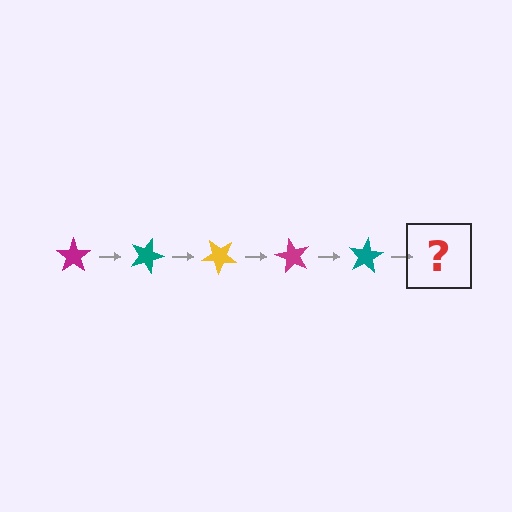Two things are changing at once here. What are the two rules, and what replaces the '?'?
The two rules are that it rotates 20 degrees each step and the color cycles through magenta, teal, and yellow. The '?' should be a yellow star, rotated 100 degrees from the start.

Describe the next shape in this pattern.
It should be a yellow star, rotated 100 degrees from the start.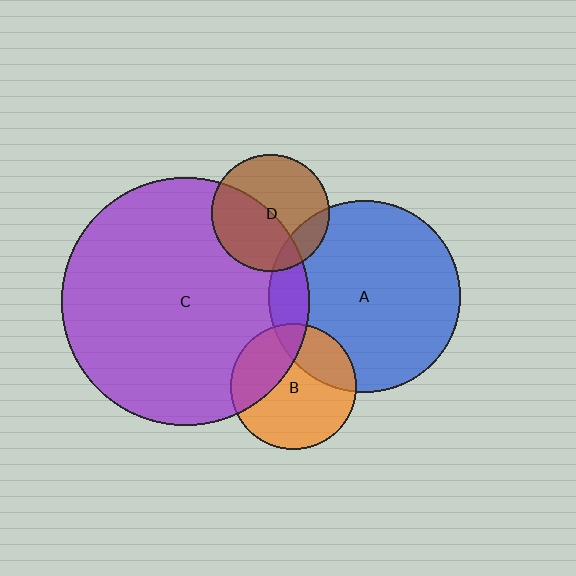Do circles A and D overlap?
Yes.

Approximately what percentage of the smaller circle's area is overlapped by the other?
Approximately 15%.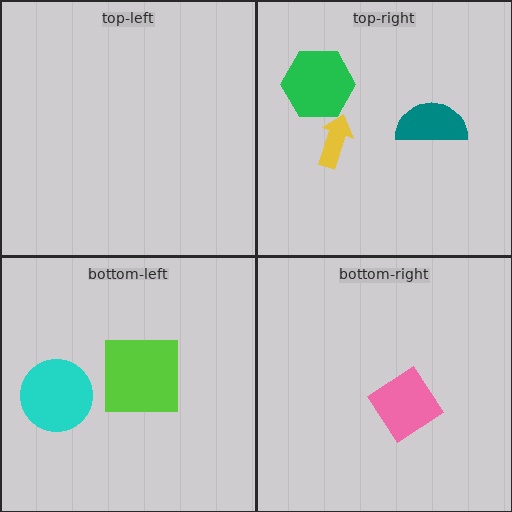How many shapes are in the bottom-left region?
2.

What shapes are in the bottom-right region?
The pink diamond.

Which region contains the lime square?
The bottom-left region.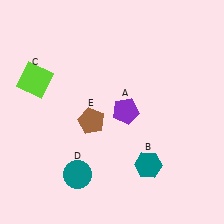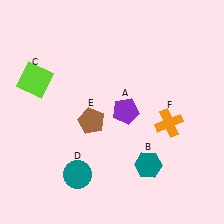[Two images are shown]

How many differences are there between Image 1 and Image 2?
There is 1 difference between the two images.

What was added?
An orange cross (F) was added in Image 2.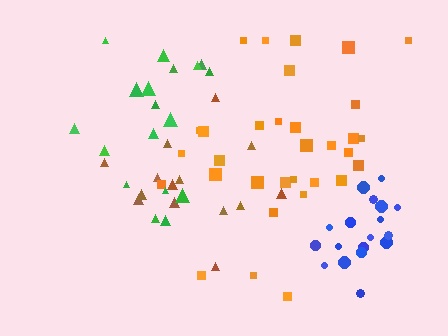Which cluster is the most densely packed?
Blue.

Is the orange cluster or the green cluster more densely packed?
Green.